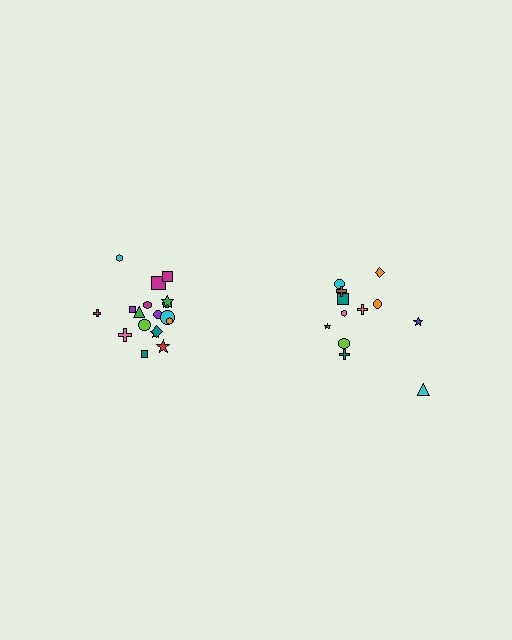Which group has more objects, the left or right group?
The left group.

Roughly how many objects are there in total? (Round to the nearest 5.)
Roughly 30 objects in total.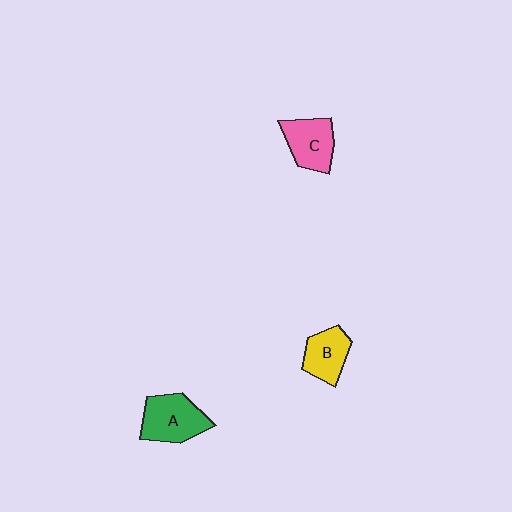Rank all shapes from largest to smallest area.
From largest to smallest: A (green), C (pink), B (yellow).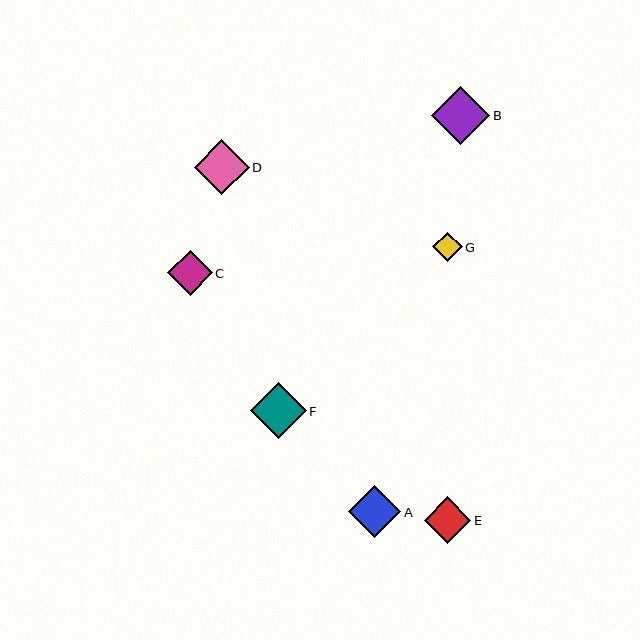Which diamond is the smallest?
Diamond G is the smallest with a size of approximately 30 pixels.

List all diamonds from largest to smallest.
From largest to smallest: B, F, D, A, E, C, G.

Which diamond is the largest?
Diamond B is the largest with a size of approximately 58 pixels.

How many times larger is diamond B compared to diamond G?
Diamond B is approximately 2.0 times the size of diamond G.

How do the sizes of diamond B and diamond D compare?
Diamond B and diamond D are approximately the same size.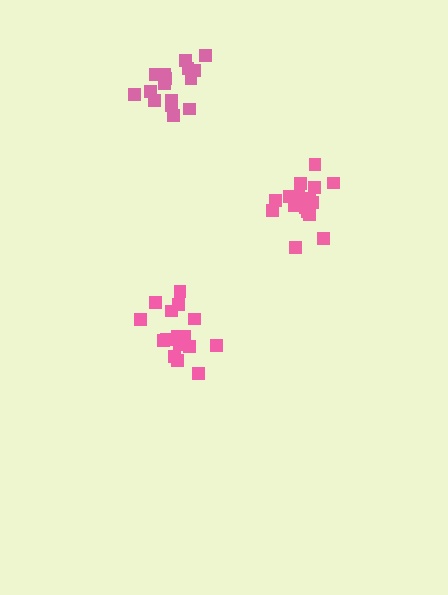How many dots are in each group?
Group 1: 16 dots, Group 2: 16 dots, Group 3: 16 dots (48 total).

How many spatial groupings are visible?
There are 3 spatial groupings.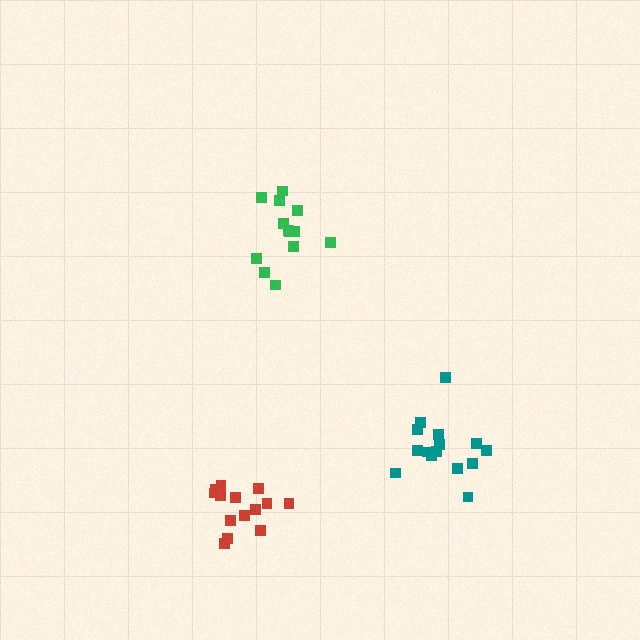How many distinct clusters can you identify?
There are 3 distinct clusters.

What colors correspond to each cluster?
The clusters are colored: red, teal, green.